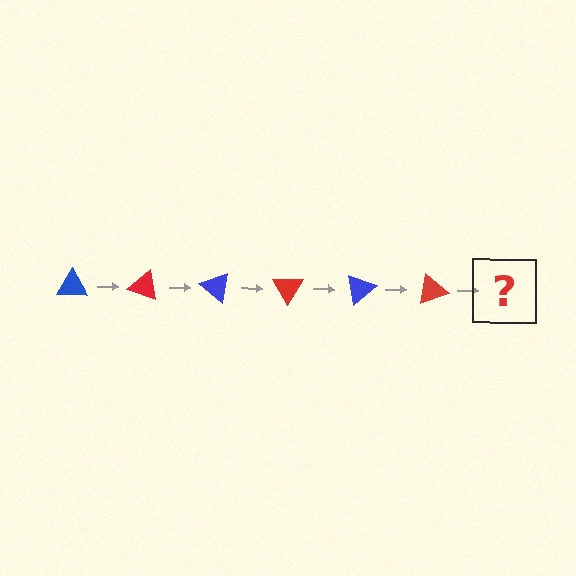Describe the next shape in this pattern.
It should be a blue triangle, rotated 120 degrees from the start.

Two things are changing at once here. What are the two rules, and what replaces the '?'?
The two rules are that it rotates 20 degrees each step and the color cycles through blue and red. The '?' should be a blue triangle, rotated 120 degrees from the start.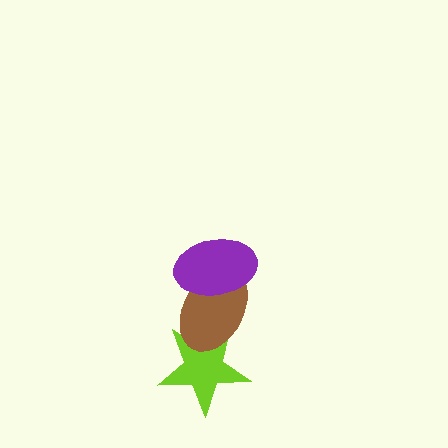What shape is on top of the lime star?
The brown ellipse is on top of the lime star.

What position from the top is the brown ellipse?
The brown ellipse is 2nd from the top.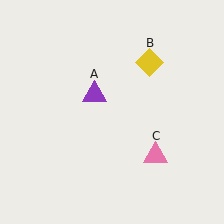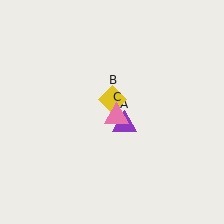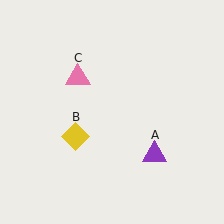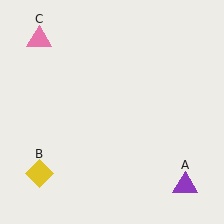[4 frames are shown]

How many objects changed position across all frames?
3 objects changed position: purple triangle (object A), yellow diamond (object B), pink triangle (object C).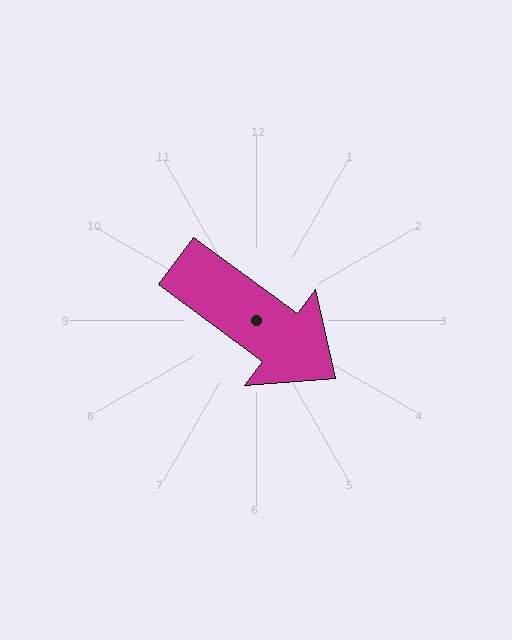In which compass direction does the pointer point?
Southeast.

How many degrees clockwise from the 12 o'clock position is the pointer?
Approximately 126 degrees.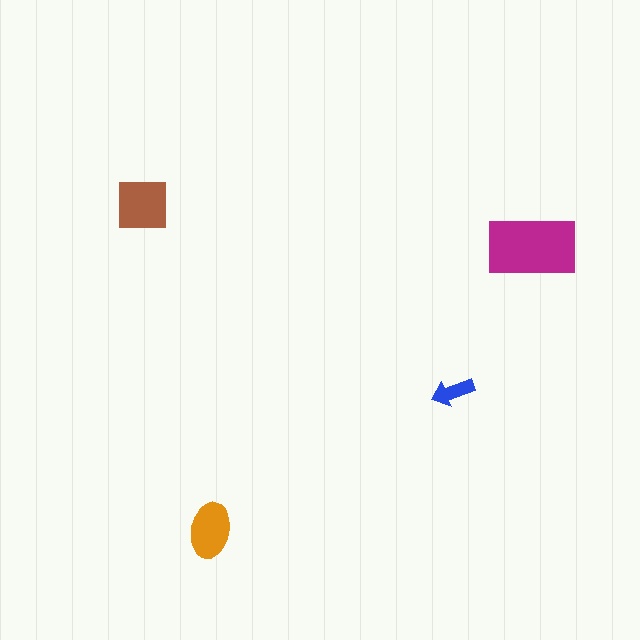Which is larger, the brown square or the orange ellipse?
The brown square.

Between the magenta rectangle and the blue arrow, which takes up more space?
The magenta rectangle.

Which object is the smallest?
The blue arrow.